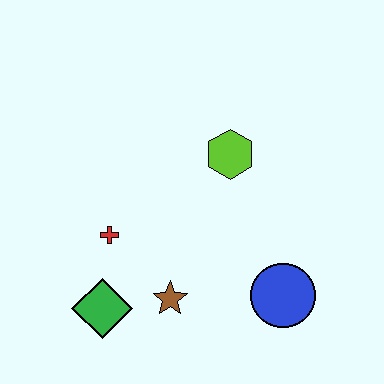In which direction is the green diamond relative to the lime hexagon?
The green diamond is below the lime hexagon.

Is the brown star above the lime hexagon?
No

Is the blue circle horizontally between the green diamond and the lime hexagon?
No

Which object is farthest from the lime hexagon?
The green diamond is farthest from the lime hexagon.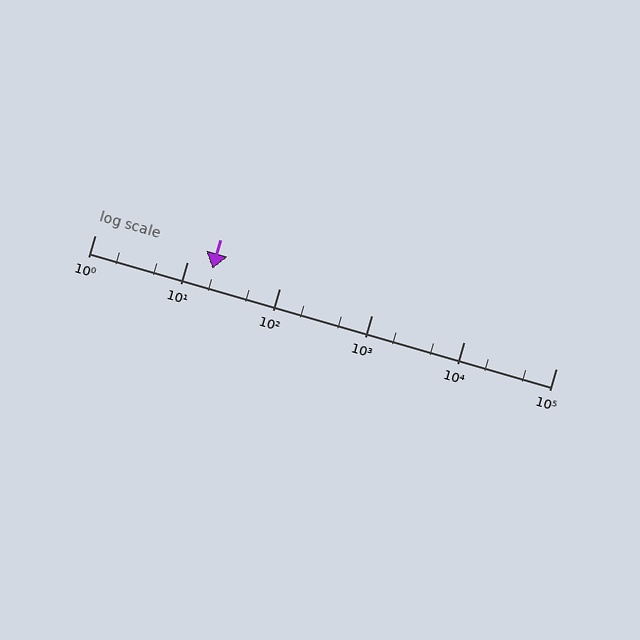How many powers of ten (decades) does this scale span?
The scale spans 5 decades, from 1 to 100000.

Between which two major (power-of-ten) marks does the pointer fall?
The pointer is between 10 and 100.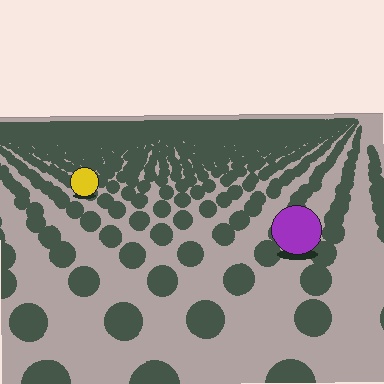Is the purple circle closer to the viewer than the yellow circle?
Yes. The purple circle is closer — you can tell from the texture gradient: the ground texture is coarser near it.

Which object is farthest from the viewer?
The yellow circle is farthest from the viewer. It appears smaller and the ground texture around it is denser.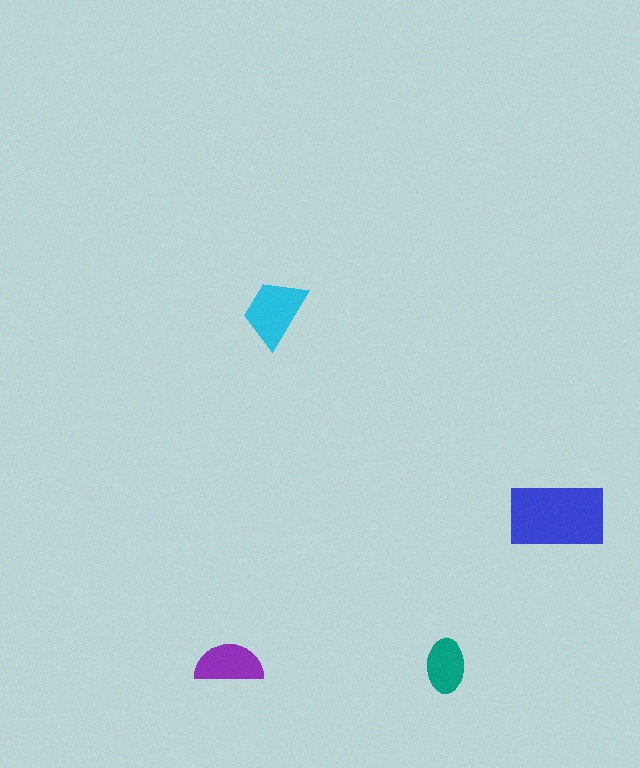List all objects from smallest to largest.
The teal ellipse, the purple semicircle, the cyan trapezoid, the blue rectangle.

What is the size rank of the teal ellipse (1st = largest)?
4th.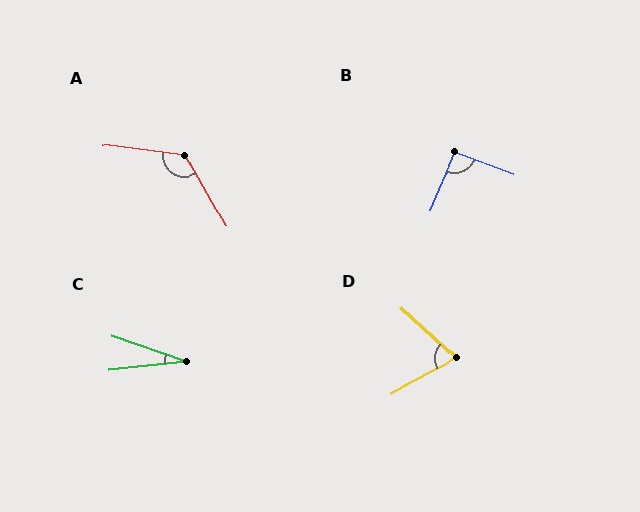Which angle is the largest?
A, at approximately 127 degrees.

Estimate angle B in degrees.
Approximately 93 degrees.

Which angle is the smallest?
C, at approximately 25 degrees.